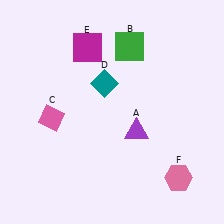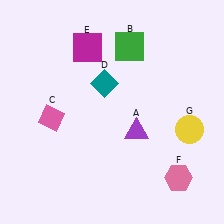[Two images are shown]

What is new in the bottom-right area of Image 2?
A yellow circle (G) was added in the bottom-right area of Image 2.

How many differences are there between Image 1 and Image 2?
There is 1 difference between the two images.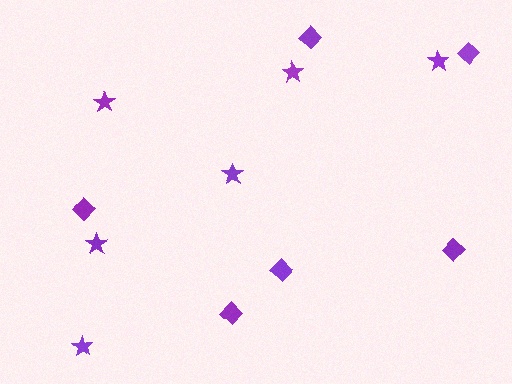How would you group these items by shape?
There are 2 groups: one group of diamonds (6) and one group of stars (6).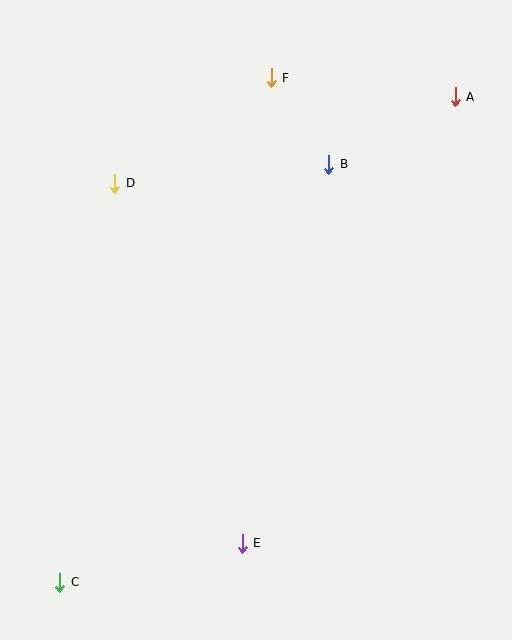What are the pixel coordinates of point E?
Point E is at (242, 543).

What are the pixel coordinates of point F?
Point F is at (271, 78).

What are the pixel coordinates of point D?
Point D is at (115, 183).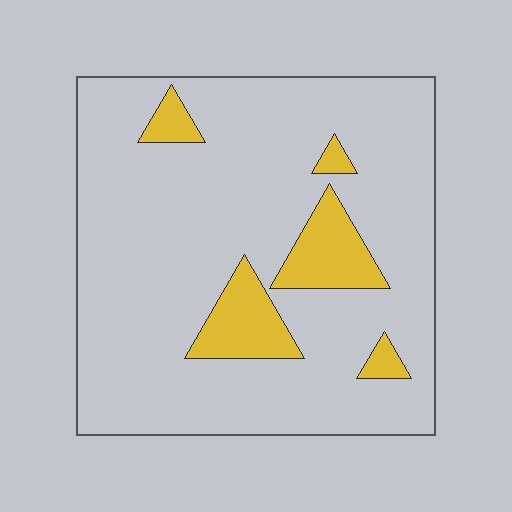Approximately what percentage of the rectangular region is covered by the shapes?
Approximately 15%.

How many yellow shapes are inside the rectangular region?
5.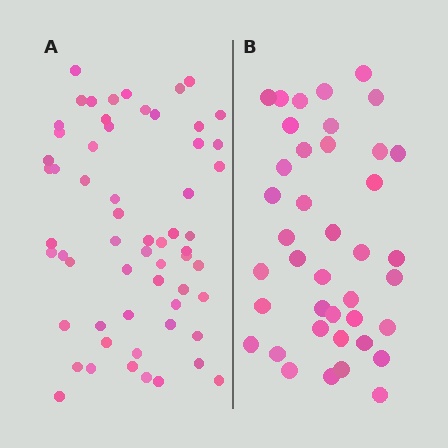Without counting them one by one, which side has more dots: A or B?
Region A (the left region) has more dots.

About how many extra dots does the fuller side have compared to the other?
Region A has approximately 20 more dots than region B.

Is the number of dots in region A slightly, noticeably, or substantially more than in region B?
Region A has substantially more. The ratio is roughly 1.5 to 1.